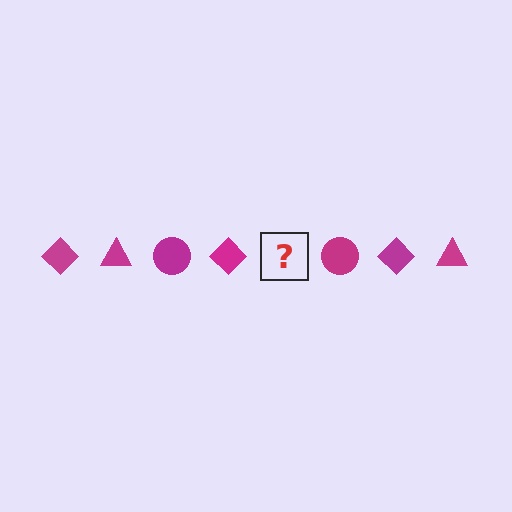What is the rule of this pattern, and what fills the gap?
The rule is that the pattern cycles through diamond, triangle, circle shapes in magenta. The gap should be filled with a magenta triangle.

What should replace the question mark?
The question mark should be replaced with a magenta triangle.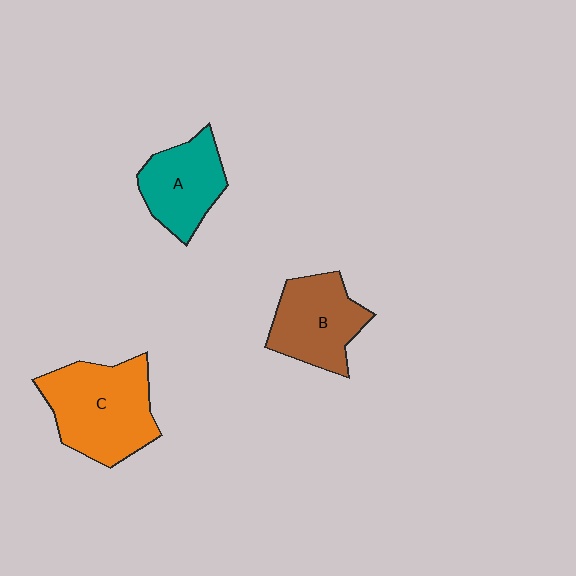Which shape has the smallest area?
Shape A (teal).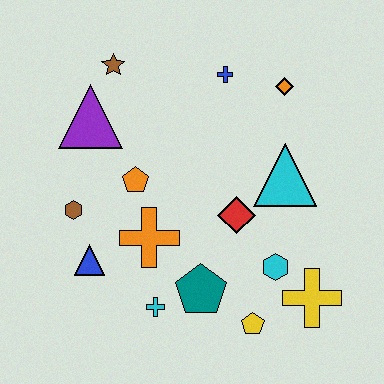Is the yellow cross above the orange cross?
No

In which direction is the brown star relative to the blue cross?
The brown star is to the left of the blue cross.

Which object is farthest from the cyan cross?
The orange diamond is farthest from the cyan cross.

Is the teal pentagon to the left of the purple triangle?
No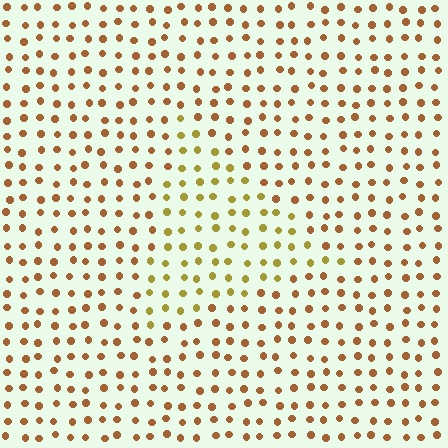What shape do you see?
I see a triangle.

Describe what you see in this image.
The image is filled with small brown elements in a uniform arrangement. A triangle-shaped region is visible where the elements are tinted to a slightly different hue, forming a subtle color boundary.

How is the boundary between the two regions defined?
The boundary is defined purely by a slight shift in hue (about 31 degrees). Spacing, size, and orientation are identical on both sides.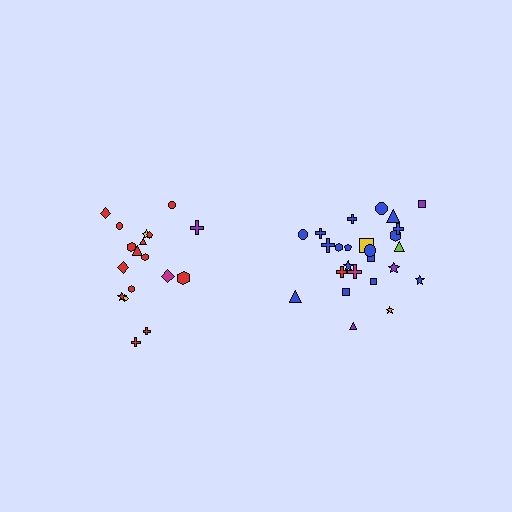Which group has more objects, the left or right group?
The right group.